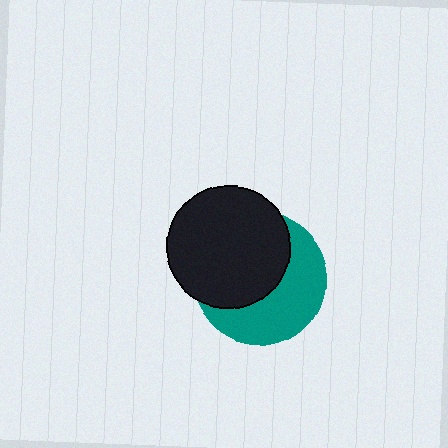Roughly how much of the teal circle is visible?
About half of it is visible (roughly 47%).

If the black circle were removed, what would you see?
You would see the complete teal circle.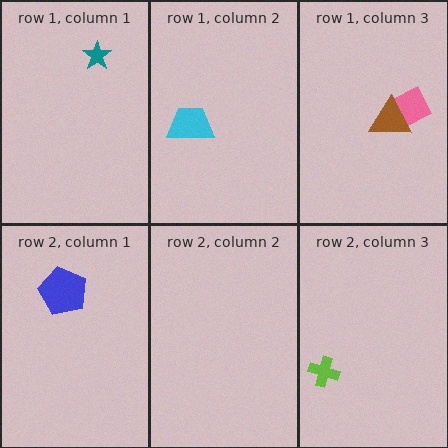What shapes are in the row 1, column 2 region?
The cyan trapezoid.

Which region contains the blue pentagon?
The row 2, column 1 region.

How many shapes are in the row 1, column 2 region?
1.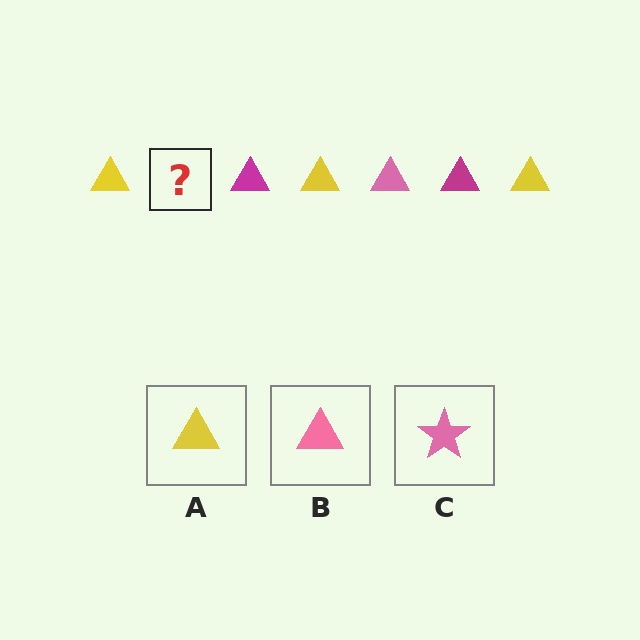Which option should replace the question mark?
Option B.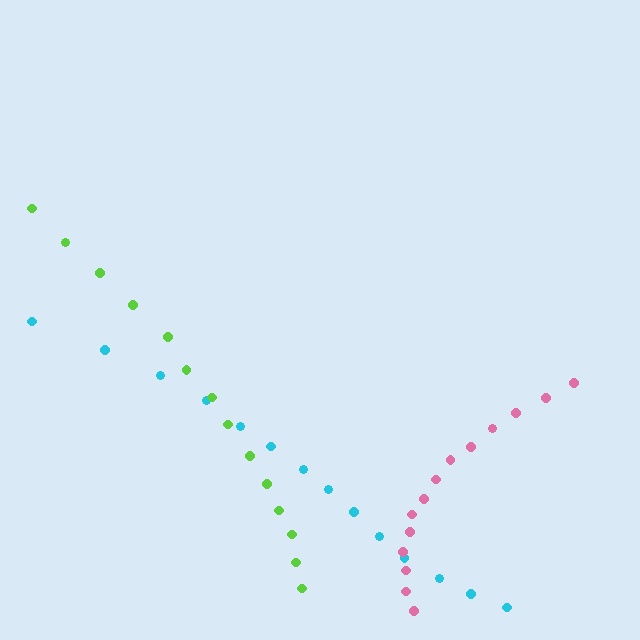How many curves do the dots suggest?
There are 3 distinct paths.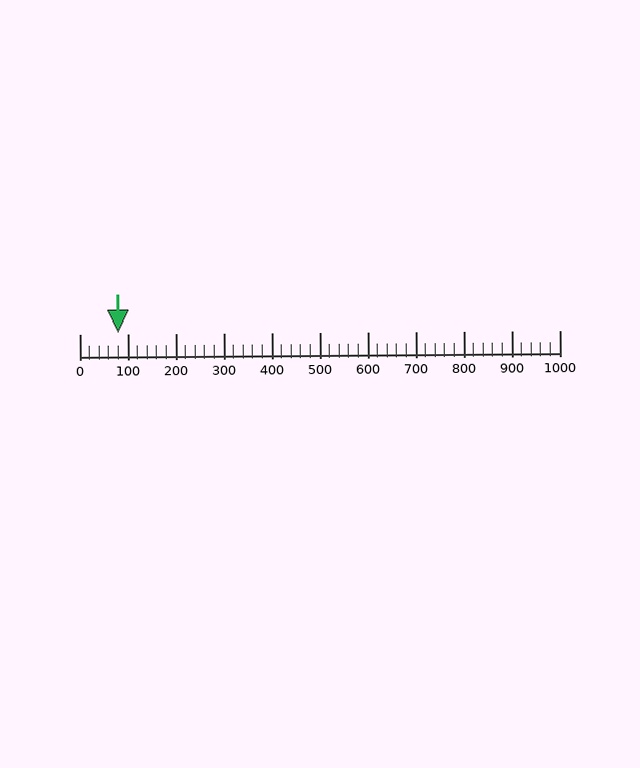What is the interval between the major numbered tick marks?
The major tick marks are spaced 100 units apart.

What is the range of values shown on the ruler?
The ruler shows values from 0 to 1000.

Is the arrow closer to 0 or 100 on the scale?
The arrow is closer to 100.